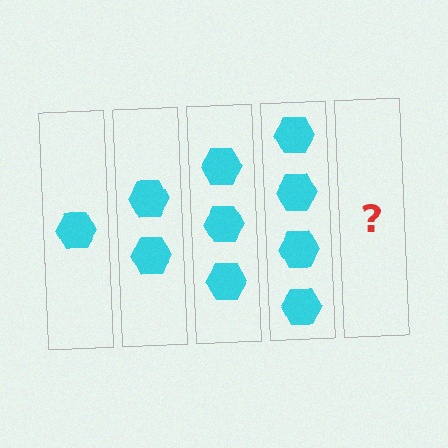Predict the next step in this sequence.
The next step is 5 hexagons.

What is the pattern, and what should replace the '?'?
The pattern is that each step adds one more hexagon. The '?' should be 5 hexagons.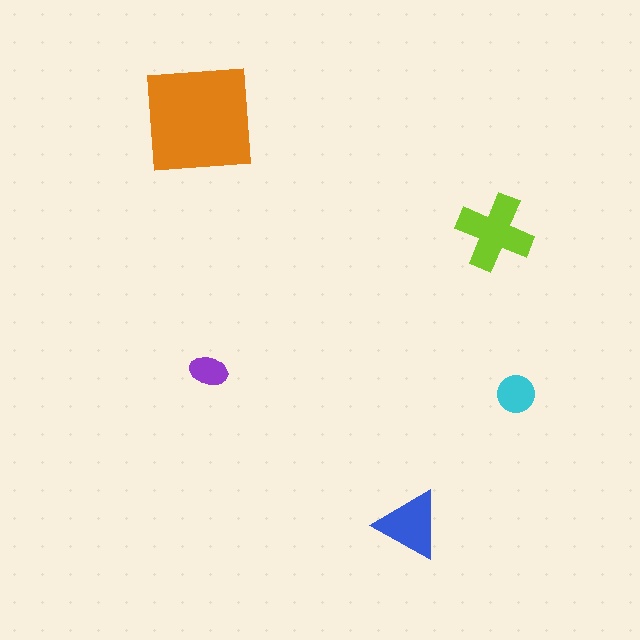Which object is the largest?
The orange square.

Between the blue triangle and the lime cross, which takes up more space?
The lime cross.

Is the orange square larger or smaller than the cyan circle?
Larger.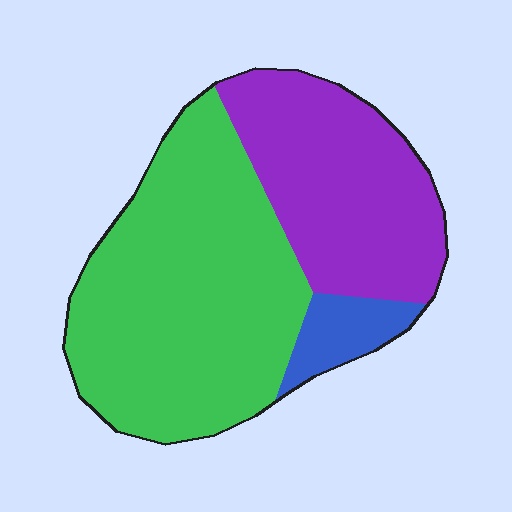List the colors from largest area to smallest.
From largest to smallest: green, purple, blue.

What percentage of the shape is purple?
Purple covers roughly 35% of the shape.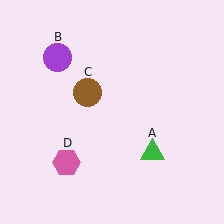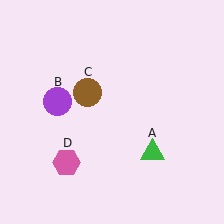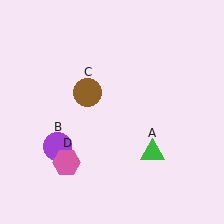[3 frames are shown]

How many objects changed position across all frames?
1 object changed position: purple circle (object B).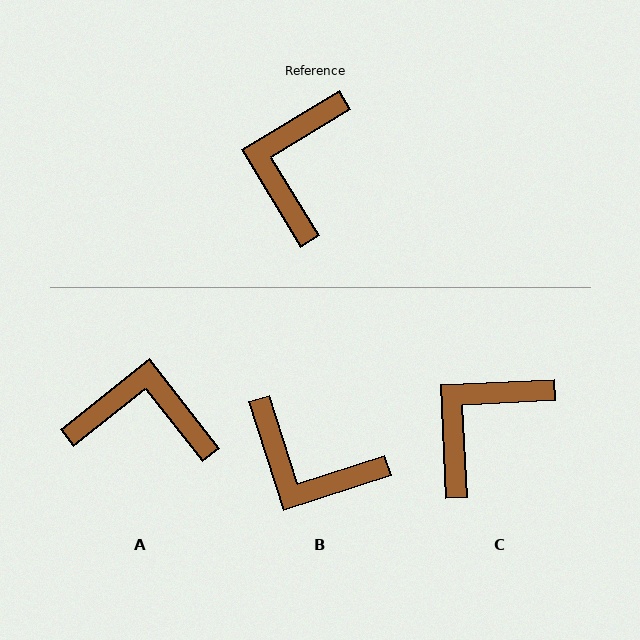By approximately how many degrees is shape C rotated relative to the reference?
Approximately 29 degrees clockwise.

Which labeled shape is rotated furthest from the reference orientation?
A, about 83 degrees away.